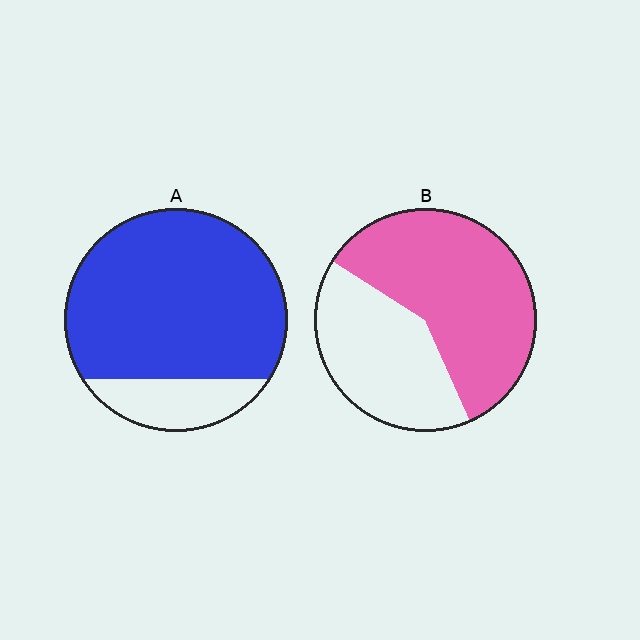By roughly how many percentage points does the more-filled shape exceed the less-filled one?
By roughly 20 percentage points (A over B).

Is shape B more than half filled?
Yes.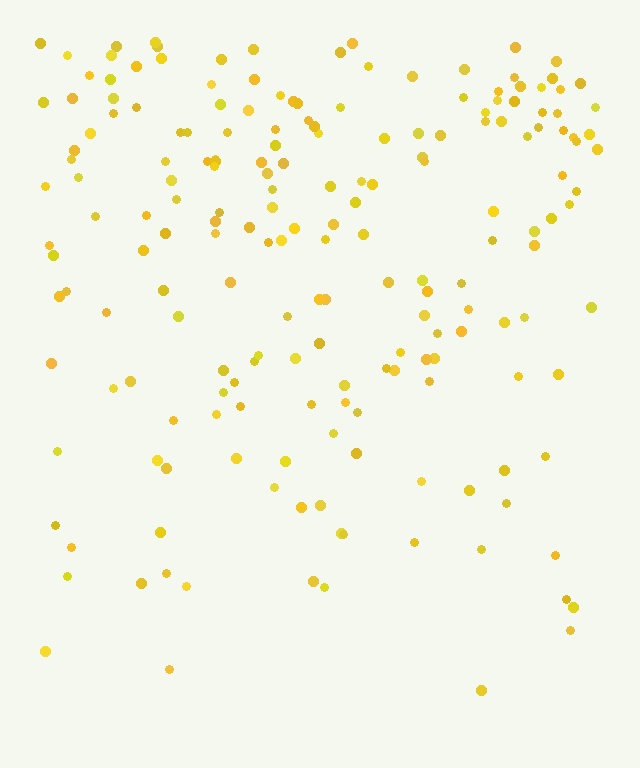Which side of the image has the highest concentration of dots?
The top.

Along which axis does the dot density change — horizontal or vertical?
Vertical.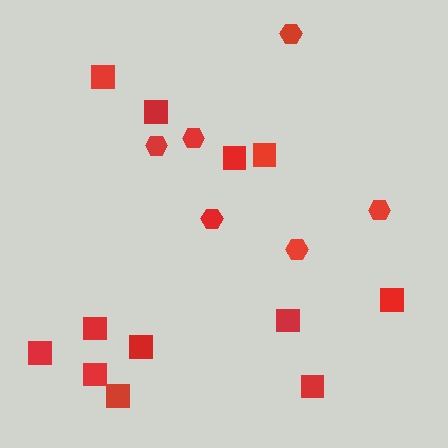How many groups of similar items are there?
There are 2 groups: one group of squares (12) and one group of hexagons (6).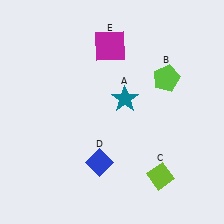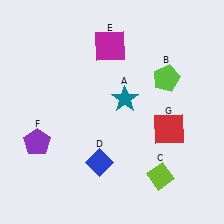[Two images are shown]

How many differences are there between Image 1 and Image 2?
There are 2 differences between the two images.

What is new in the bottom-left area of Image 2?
A purple pentagon (F) was added in the bottom-left area of Image 2.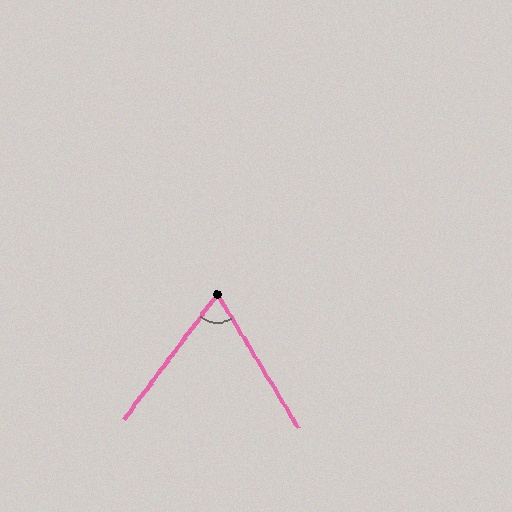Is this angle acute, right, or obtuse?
It is acute.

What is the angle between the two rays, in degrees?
Approximately 68 degrees.